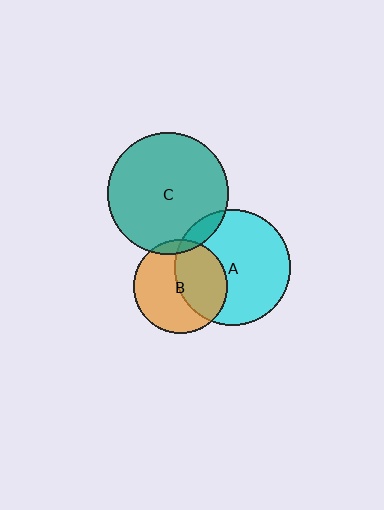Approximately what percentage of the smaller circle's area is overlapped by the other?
Approximately 10%.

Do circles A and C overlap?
Yes.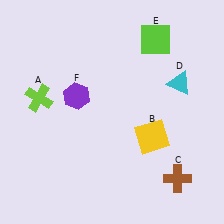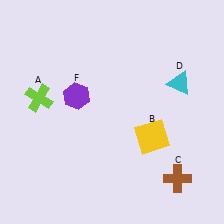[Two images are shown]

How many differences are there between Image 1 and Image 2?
There is 1 difference between the two images.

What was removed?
The lime square (E) was removed in Image 2.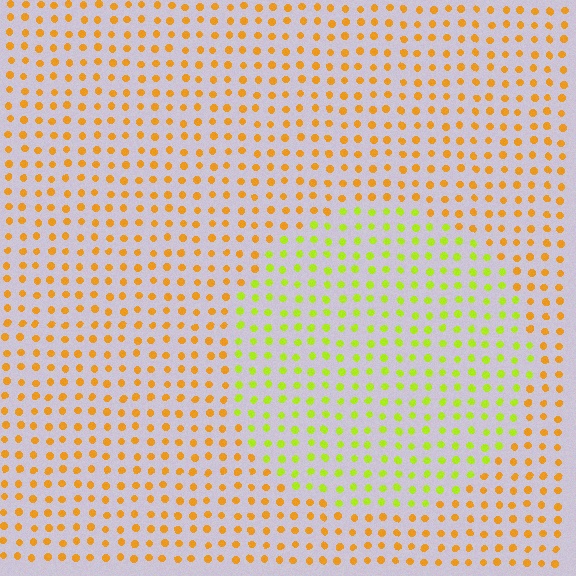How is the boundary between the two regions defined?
The boundary is defined purely by a slight shift in hue (about 44 degrees). Spacing, size, and orientation are identical on both sides.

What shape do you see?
I see a circle.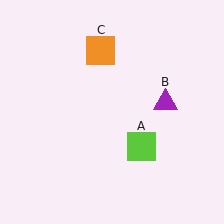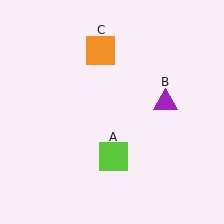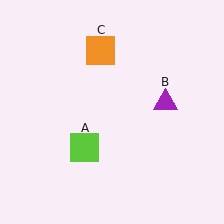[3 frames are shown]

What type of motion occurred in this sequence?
The lime square (object A) rotated clockwise around the center of the scene.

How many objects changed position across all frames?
1 object changed position: lime square (object A).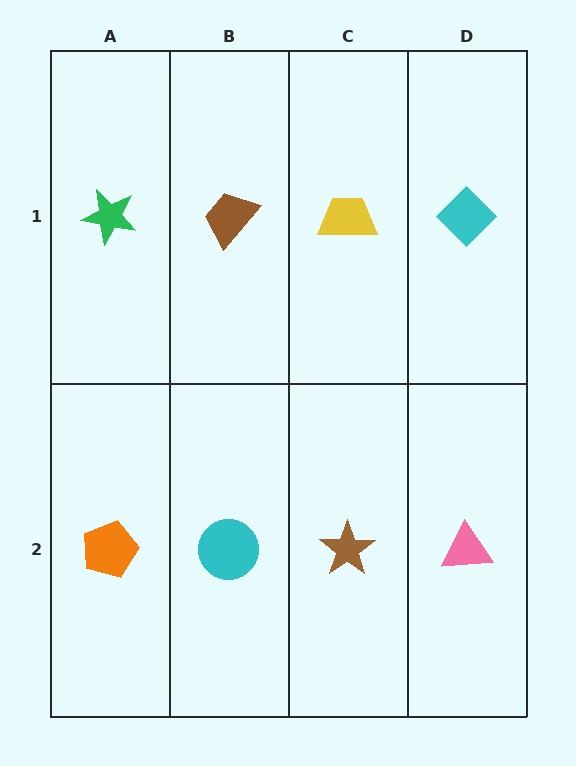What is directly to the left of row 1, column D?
A yellow trapezoid.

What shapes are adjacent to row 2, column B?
A brown trapezoid (row 1, column B), an orange pentagon (row 2, column A), a brown star (row 2, column C).